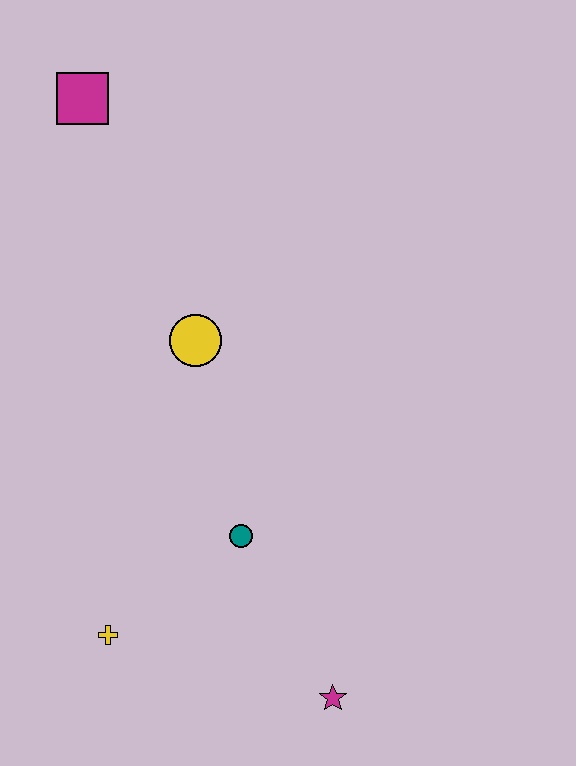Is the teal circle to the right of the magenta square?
Yes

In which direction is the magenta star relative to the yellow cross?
The magenta star is to the right of the yellow cross.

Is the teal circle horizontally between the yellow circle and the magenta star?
Yes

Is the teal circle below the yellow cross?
No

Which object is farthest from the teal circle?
The magenta square is farthest from the teal circle.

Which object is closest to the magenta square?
The yellow circle is closest to the magenta square.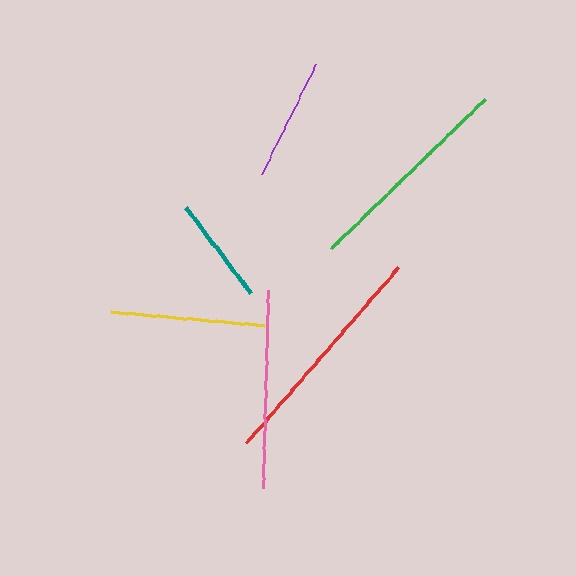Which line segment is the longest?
The red line is the longest at approximately 232 pixels.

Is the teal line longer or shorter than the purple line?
The purple line is longer than the teal line.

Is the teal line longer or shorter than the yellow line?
The yellow line is longer than the teal line.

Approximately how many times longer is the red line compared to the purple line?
The red line is approximately 1.9 times the length of the purple line.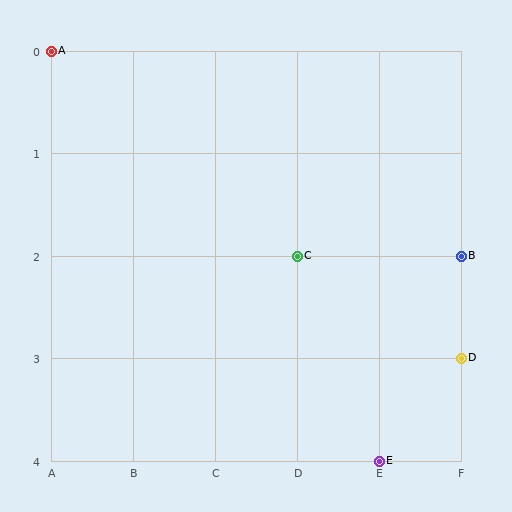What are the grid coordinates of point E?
Point E is at grid coordinates (E, 4).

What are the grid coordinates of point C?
Point C is at grid coordinates (D, 2).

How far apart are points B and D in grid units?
Points B and D are 1 row apart.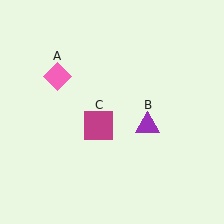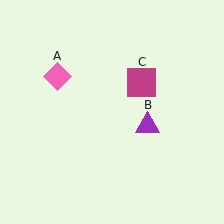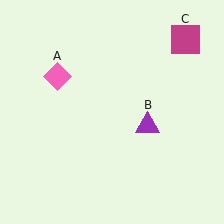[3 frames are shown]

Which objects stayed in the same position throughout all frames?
Pink diamond (object A) and purple triangle (object B) remained stationary.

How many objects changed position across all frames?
1 object changed position: magenta square (object C).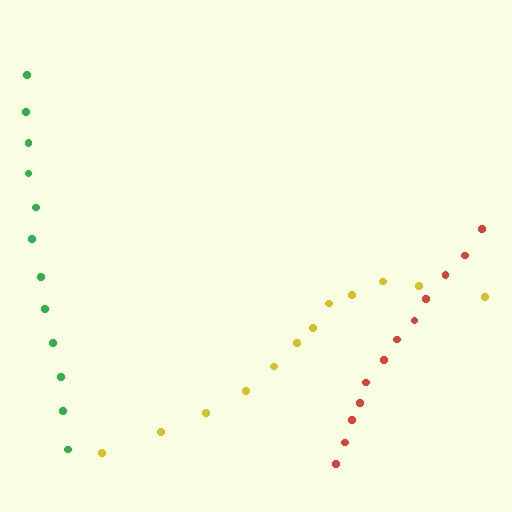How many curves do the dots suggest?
There are 3 distinct paths.